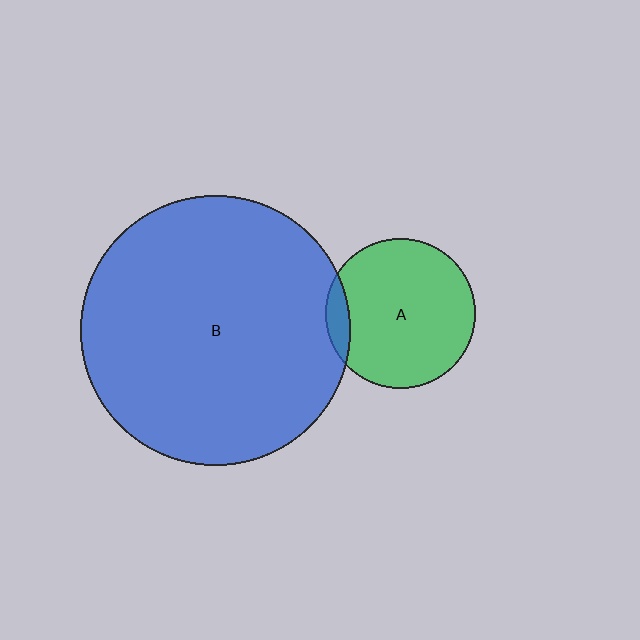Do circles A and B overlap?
Yes.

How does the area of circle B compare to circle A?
Approximately 3.3 times.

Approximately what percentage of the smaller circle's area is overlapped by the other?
Approximately 10%.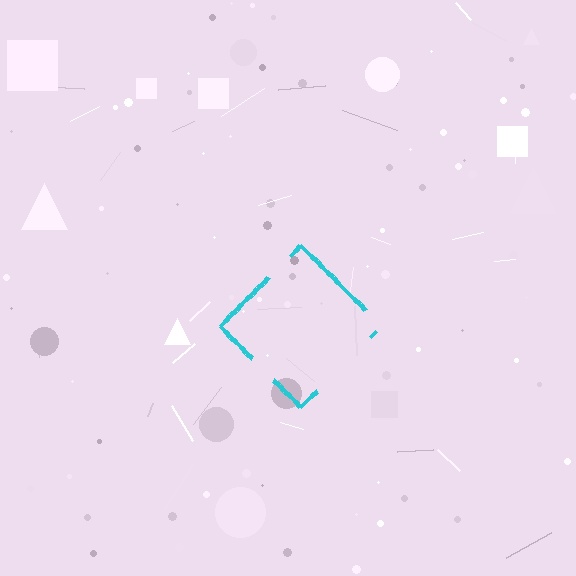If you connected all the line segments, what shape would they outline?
They would outline a diamond.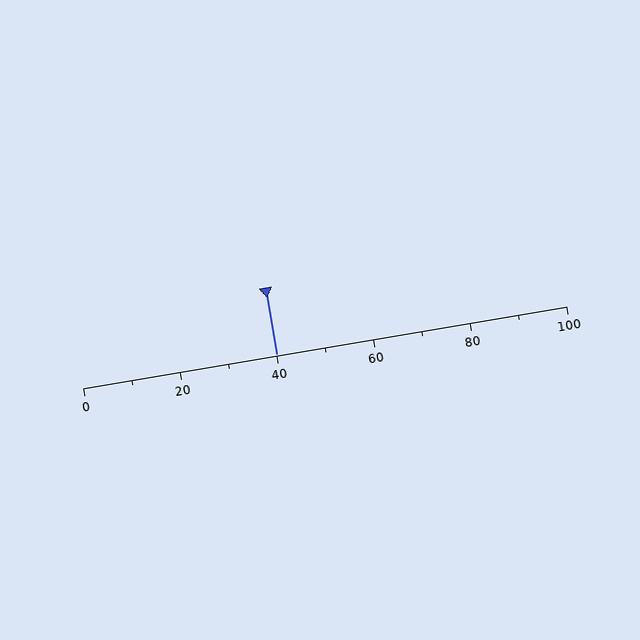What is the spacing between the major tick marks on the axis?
The major ticks are spaced 20 apart.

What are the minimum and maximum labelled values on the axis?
The axis runs from 0 to 100.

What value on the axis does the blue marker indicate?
The marker indicates approximately 40.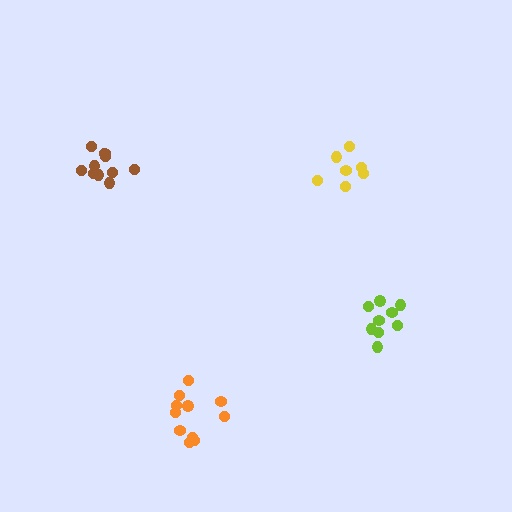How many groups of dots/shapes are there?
There are 4 groups.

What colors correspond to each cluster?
The clusters are colored: lime, orange, brown, yellow.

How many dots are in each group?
Group 1: 9 dots, Group 2: 11 dots, Group 3: 11 dots, Group 4: 7 dots (38 total).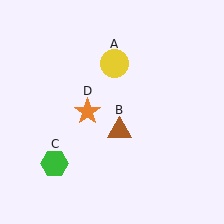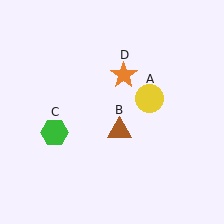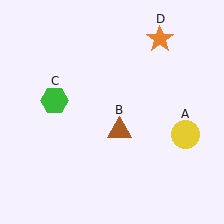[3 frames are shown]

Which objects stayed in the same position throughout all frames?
Brown triangle (object B) remained stationary.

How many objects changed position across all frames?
3 objects changed position: yellow circle (object A), green hexagon (object C), orange star (object D).